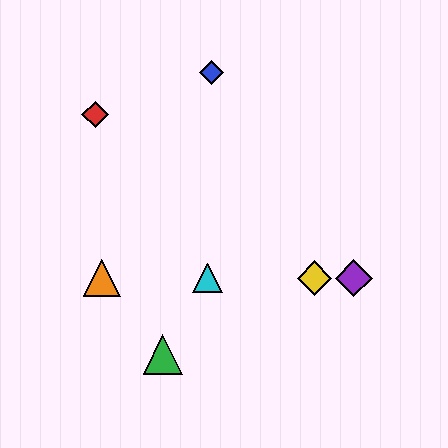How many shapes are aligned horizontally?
4 shapes (the yellow diamond, the purple diamond, the orange triangle, the cyan triangle) are aligned horizontally.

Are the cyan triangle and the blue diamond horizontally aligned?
No, the cyan triangle is at y≈278 and the blue diamond is at y≈72.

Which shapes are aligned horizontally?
The yellow diamond, the purple diamond, the orange triangle, the cyan triangle are aligned horizontally.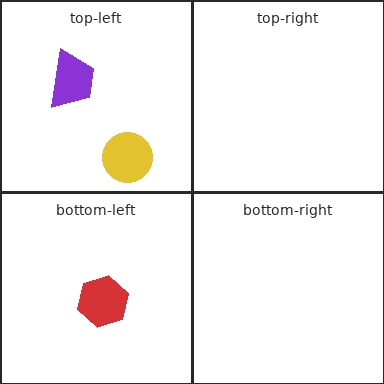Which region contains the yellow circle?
The top-left region.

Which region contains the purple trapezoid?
The top-left region.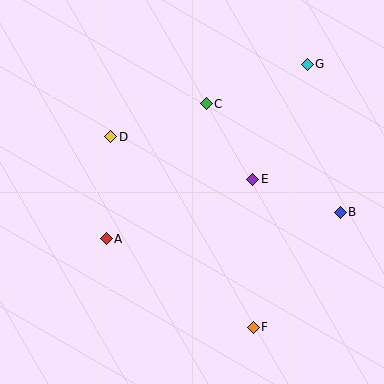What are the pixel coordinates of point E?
Point E is at (253, 179).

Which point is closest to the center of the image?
Point E at (253, 179) is closest to the center.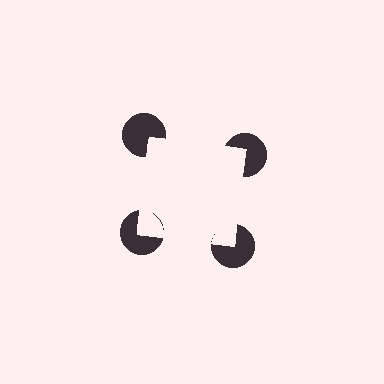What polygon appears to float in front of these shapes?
An illusory square — its edges are inferred from the aligned wedge cuts in the pac-man discs, not physically drawn.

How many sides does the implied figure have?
4 sides.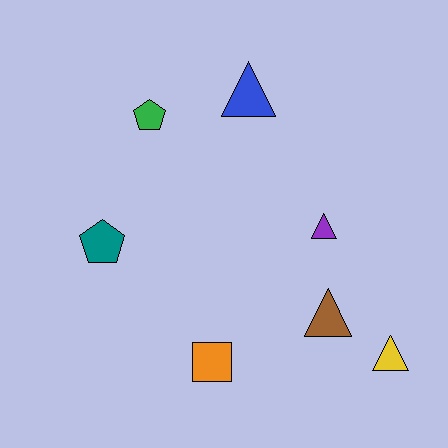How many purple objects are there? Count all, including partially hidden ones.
There is 1 purple object.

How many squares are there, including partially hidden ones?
There is 1 square.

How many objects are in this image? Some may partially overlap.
There are 7 objects.